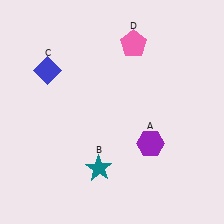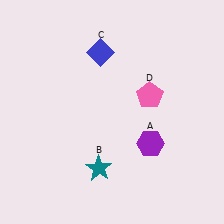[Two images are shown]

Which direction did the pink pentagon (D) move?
The pink pentagon (D) moved down.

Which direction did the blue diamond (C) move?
The blue diamond (C) moved right.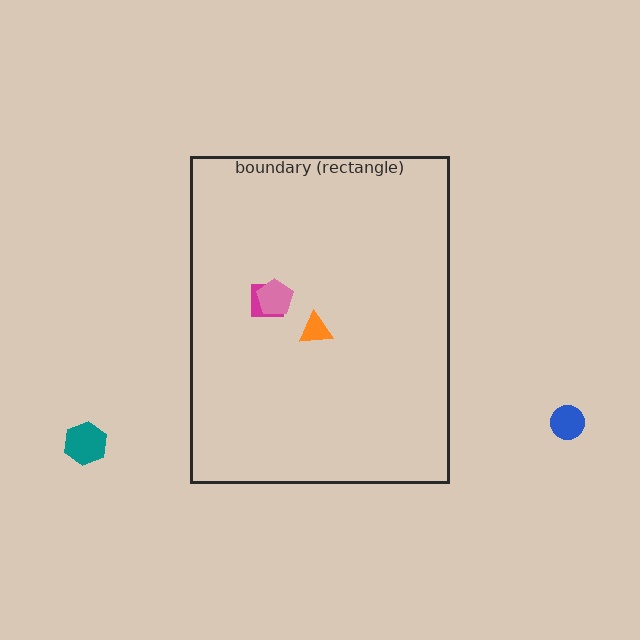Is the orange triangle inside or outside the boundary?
Inside.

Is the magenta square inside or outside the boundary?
Inside.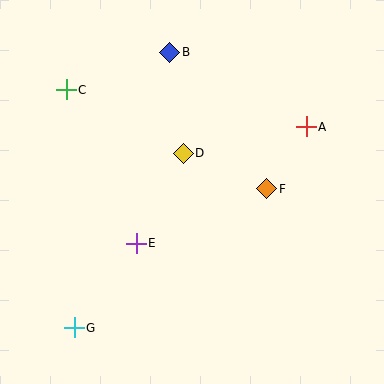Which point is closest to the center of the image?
Point D at (183, 153) is closest to the center.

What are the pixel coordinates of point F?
Point F is at (267, 189).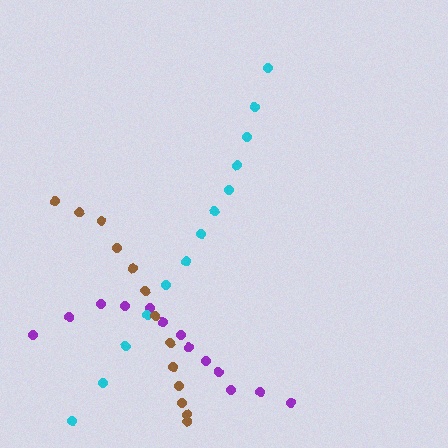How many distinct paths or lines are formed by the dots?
There are 3 distinct paths.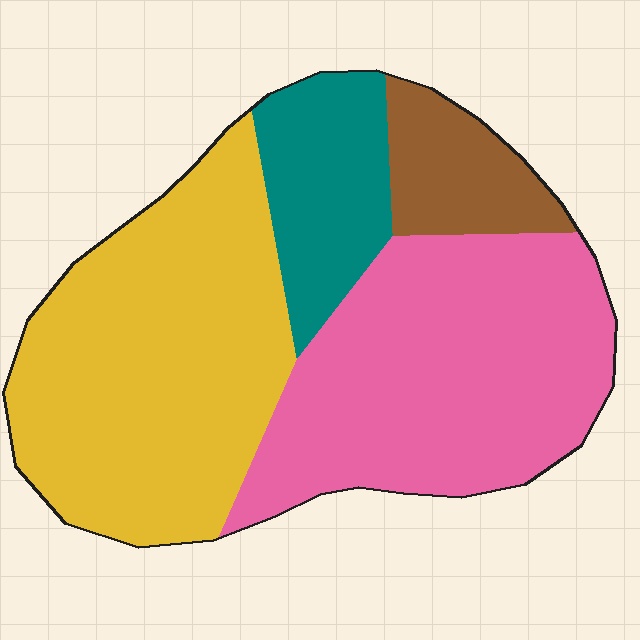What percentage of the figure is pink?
Pink covers 38% of the figure.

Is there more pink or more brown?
Pink.